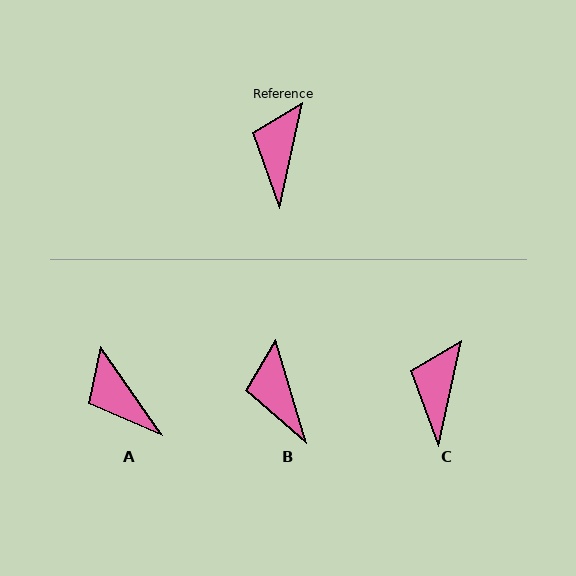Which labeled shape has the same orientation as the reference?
C.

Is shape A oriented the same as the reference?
No, it is off by about 47 degrees.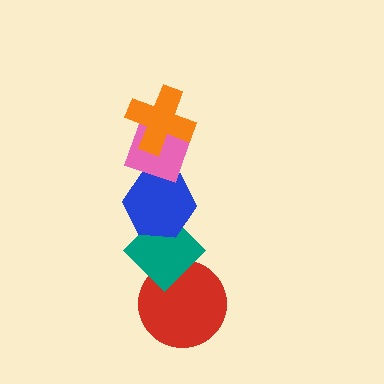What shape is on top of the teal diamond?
The blue hexagon is on top of the teal diamond.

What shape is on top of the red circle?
The teal diamond is on top of the red circle.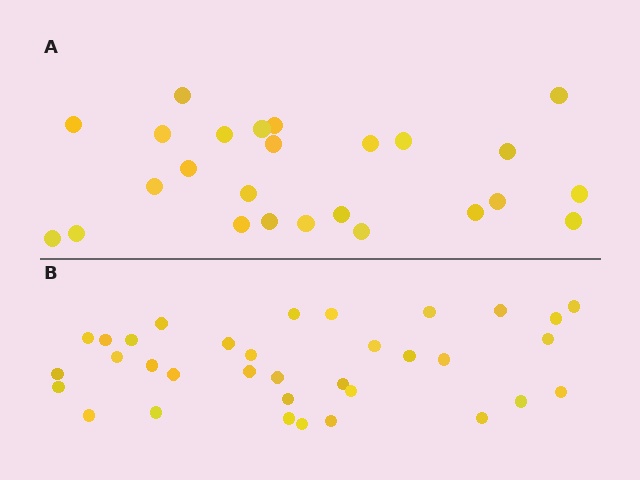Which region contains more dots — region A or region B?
Region B (the bottom region) has more dots.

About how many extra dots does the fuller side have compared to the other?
Region B has roughly 8 or so more dots than region A.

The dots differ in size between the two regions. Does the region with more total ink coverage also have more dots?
No. Region A has more total ink coverage because its dots are larger, but region B actually contains more individual dots. Total area can be misleading — the number of items is what matters here.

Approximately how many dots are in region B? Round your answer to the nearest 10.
About 30 dots. (The exact count is 34, which rounds to 30.)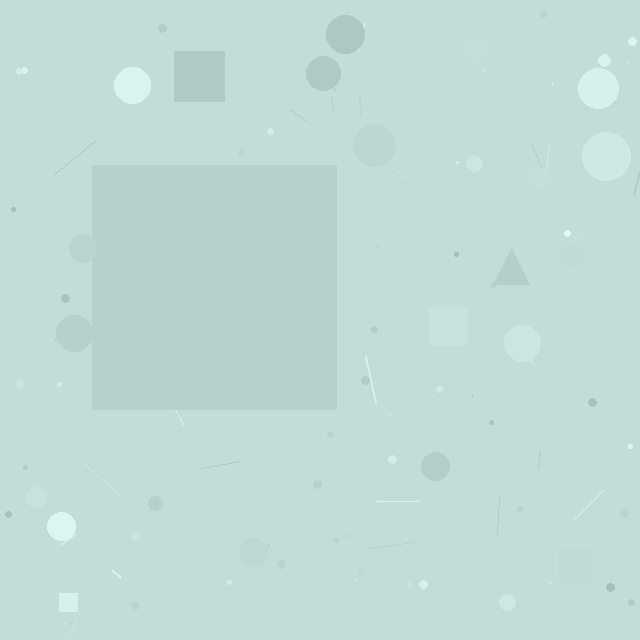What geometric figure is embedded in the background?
A square is embedded in the background.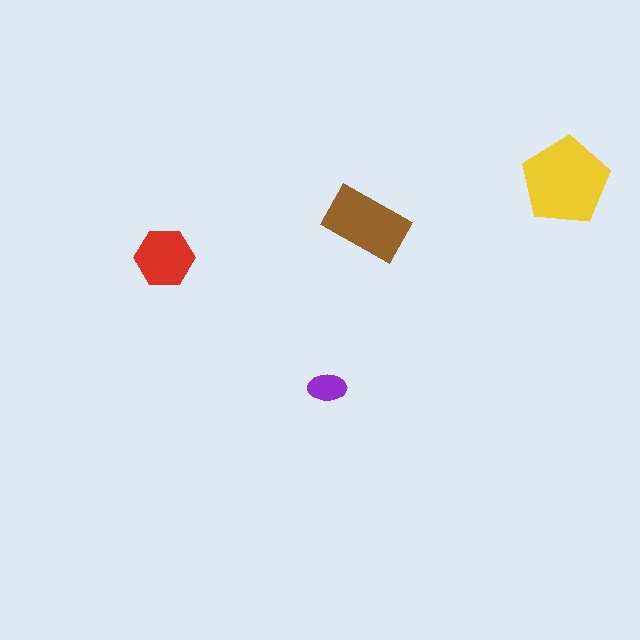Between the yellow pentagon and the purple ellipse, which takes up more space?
The yellow pentagon.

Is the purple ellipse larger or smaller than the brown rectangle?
Smaller.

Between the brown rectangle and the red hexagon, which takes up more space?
The brown rectangle.